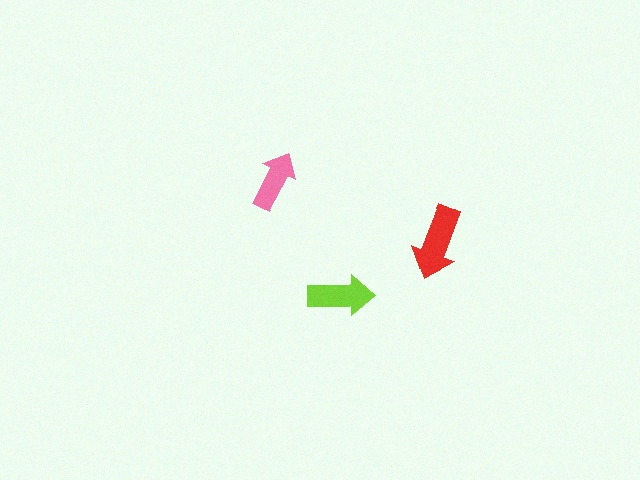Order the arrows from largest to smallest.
the red one, the lime one, the pink one.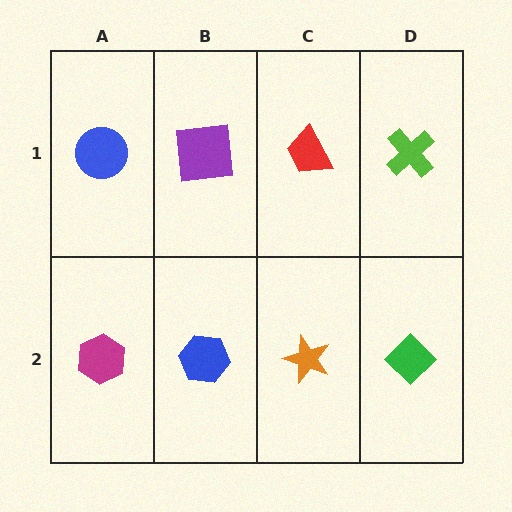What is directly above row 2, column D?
A lime cross.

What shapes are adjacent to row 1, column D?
A green diamond (row 2, column D), a red trapezoid (row 1, column C).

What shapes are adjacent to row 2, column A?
A blue circle (row 1, column A), a blue hexagon (row 2, column B).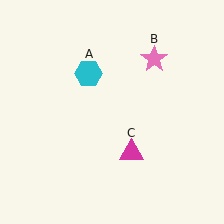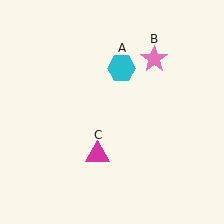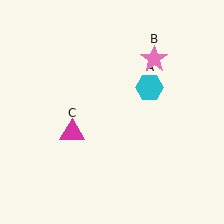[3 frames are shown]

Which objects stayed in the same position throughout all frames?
Pink star (object B) remained stationary.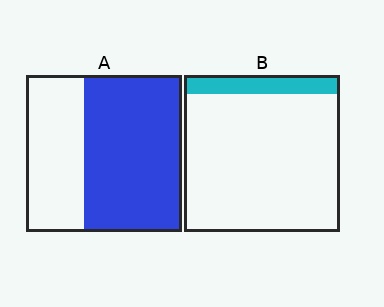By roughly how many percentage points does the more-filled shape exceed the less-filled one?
By roughly 50 percentage points (A over B).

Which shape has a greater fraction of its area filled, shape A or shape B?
Shape A.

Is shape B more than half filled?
No.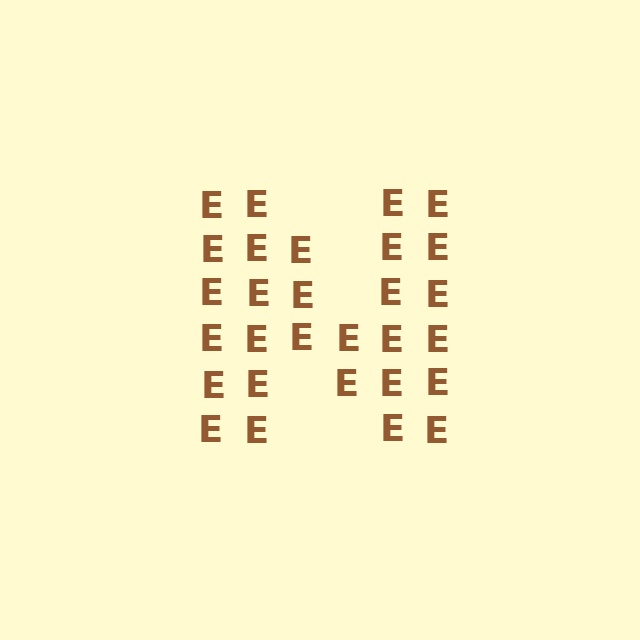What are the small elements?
The small elements are letter E's.